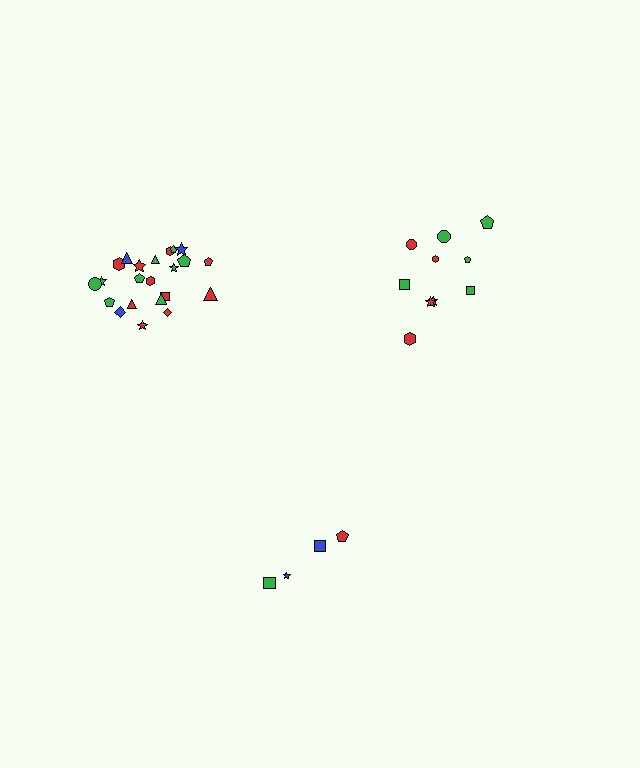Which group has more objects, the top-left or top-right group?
The top-left group.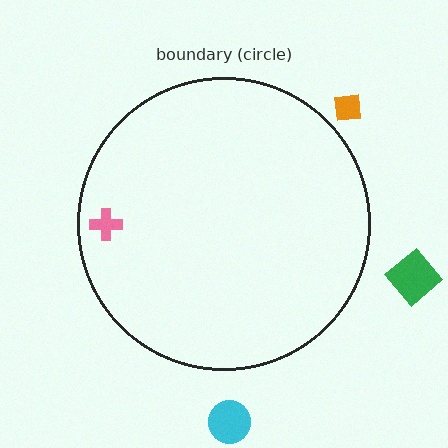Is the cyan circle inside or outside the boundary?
Outside.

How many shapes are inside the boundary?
1 inside, 3 outside.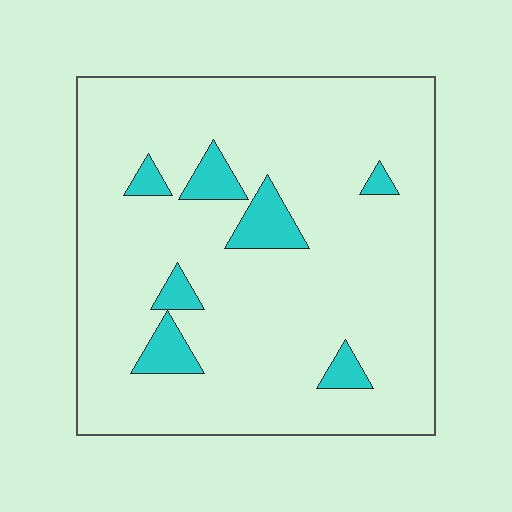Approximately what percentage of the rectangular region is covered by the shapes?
Approximately 10%.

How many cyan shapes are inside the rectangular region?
7.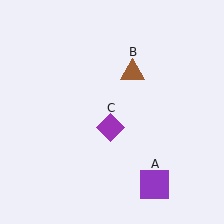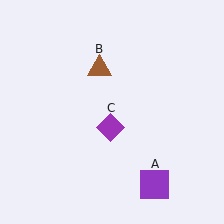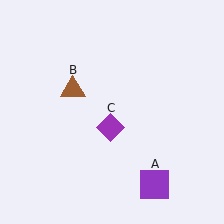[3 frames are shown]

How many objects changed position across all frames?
1 object changed position: brown triangle (object B).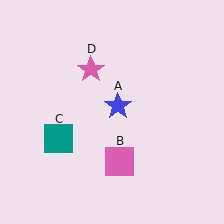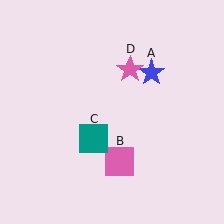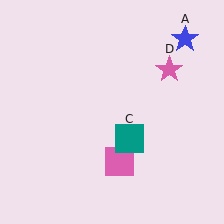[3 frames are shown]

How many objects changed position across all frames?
3 objects changed position: blue star (object A), teal square (object C), pink star (object D).